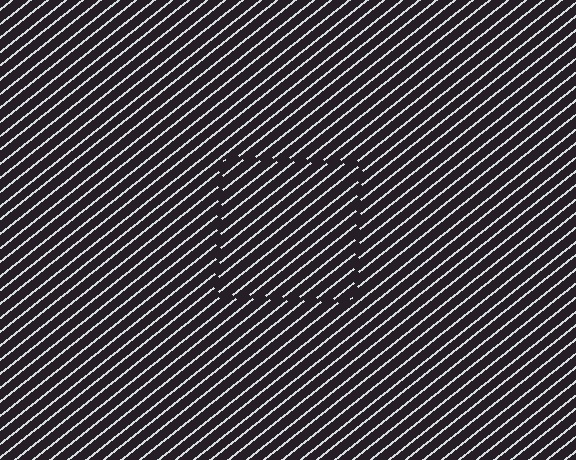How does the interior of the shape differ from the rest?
The interior of the shape contains the same grating, shifted by half a period — the contour is defined by the phase discontinuity where line-ends from the inner and outer gratings abut.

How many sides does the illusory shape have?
4 sides — the line-ends trace a square.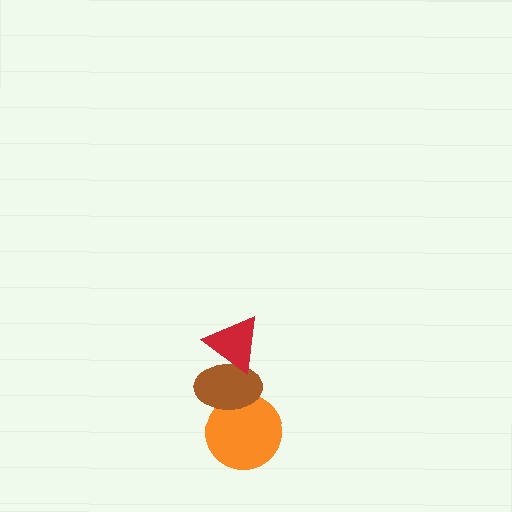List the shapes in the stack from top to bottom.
From top to bottom: the red triangle, the brown ellipse, the orange circle.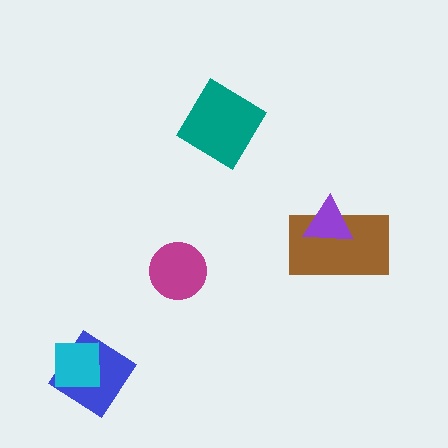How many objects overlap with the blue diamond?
1 object overlaps with the blue diamond.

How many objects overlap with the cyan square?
1 object overlaps with the cyan square.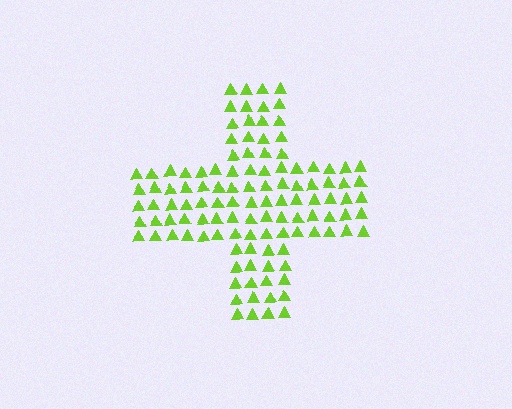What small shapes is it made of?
It is made of small triangles.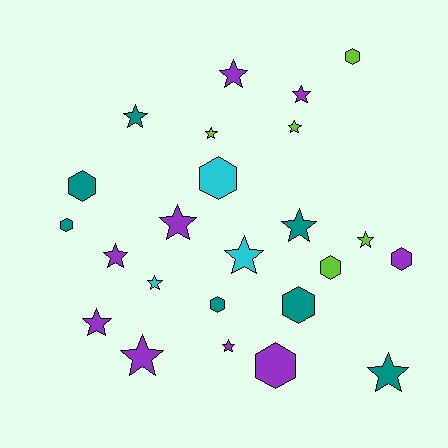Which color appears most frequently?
Purple, with 9 objects.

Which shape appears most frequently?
Star, with 15 objects.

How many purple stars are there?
There are 7 purple stars.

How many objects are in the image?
There are 24 objects.